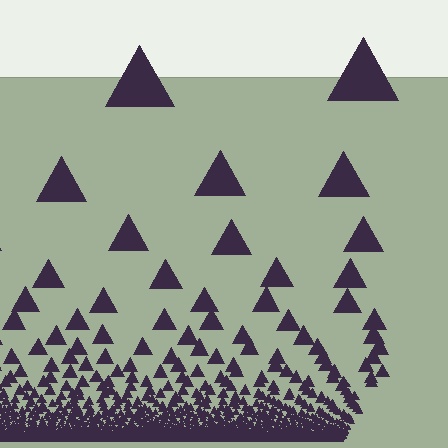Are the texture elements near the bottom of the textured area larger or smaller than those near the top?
Smaller. The gradient is inverted — elements near the bottom are smaller and denser.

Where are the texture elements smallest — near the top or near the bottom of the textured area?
Near the bottom.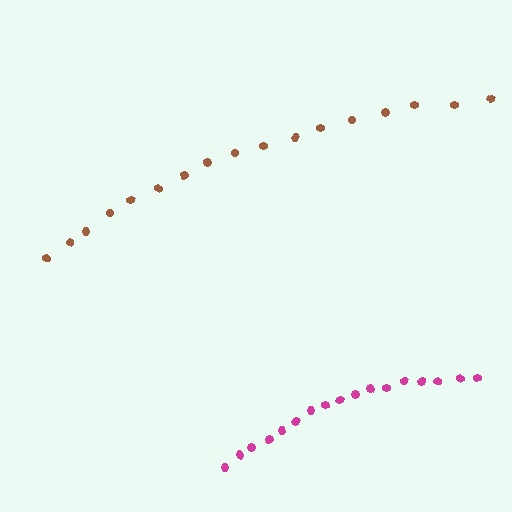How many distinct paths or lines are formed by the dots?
There are 2 distinct paths.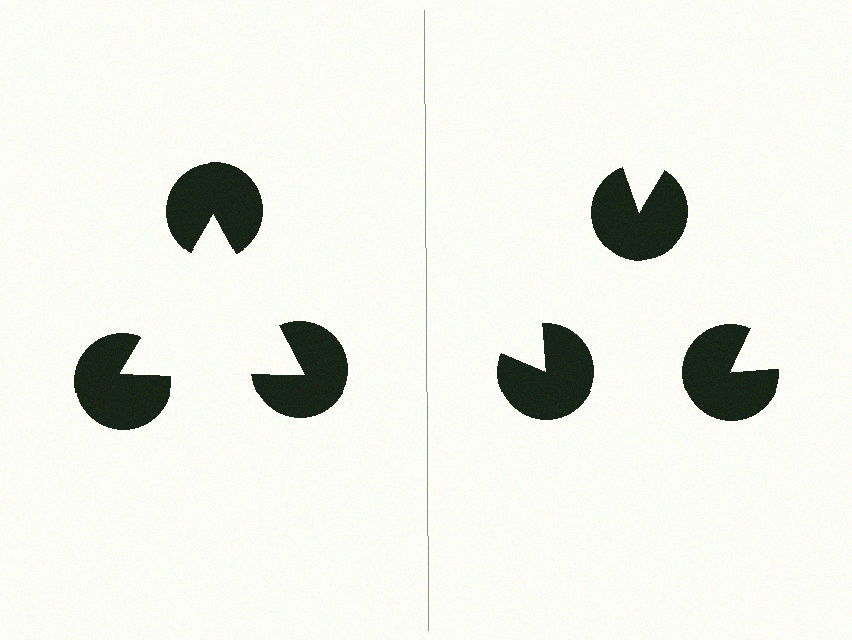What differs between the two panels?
The pac-man discs are positioned identically on both sides; only the wedge orientations differ. On the left they align to a triangle; on the right they are misaligned.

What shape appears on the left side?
An illusory triangle.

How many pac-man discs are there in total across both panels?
6 — 3 on each side.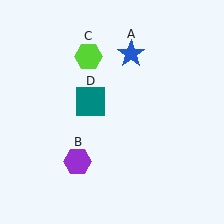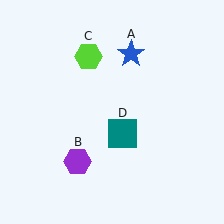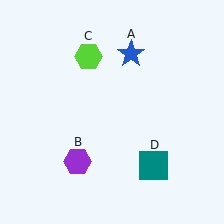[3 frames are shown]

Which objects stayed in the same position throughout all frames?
Blue star (object A) and purple hexagon (object B) and lime hexagon (object C) remained stationary.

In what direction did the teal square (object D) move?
The teal square (object D) moved down and to the right.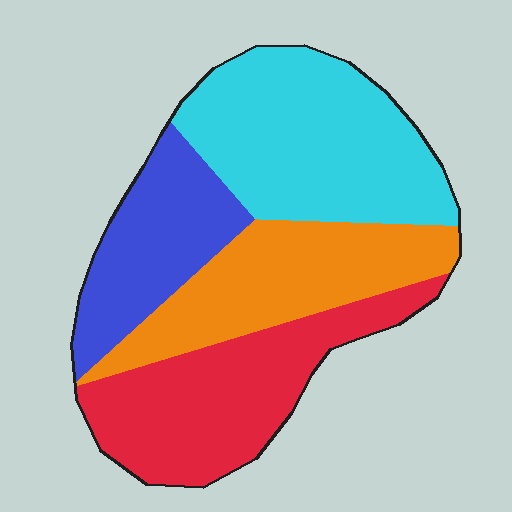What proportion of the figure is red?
Red covers about 25% of the figure.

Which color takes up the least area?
Blue, at roughly 20%.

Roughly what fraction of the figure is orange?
Orange takes up less than a quarter of the figure.